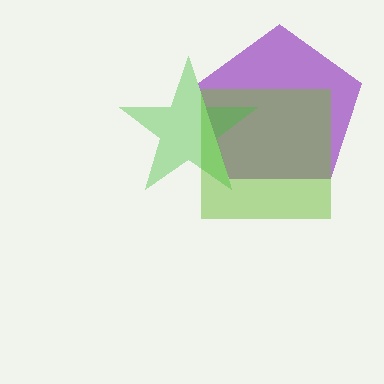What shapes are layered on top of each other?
The layered shapes are: a purple pentagon, a lime square, a green star.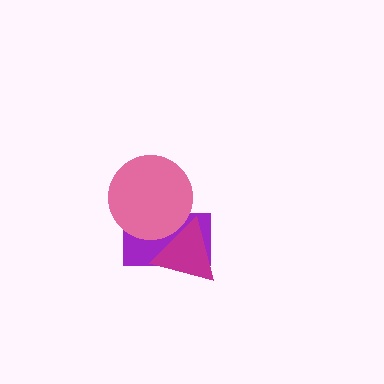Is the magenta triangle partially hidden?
No, no other shape covers it.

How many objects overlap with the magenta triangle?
2 objects overlap with the magenta triangle.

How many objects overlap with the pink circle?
2 objects overlap with the pink circle.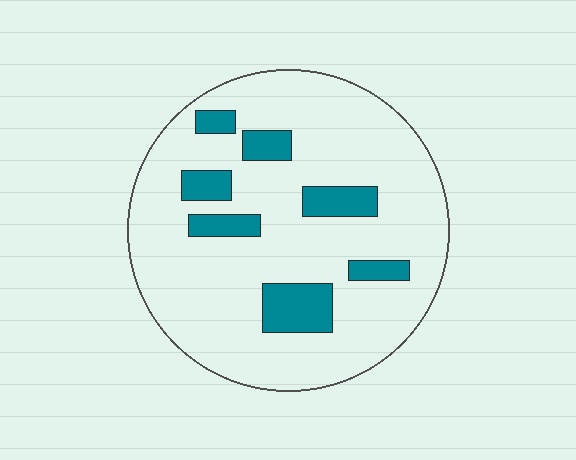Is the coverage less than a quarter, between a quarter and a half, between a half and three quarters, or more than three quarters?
Less than a quarter.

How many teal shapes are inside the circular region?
7.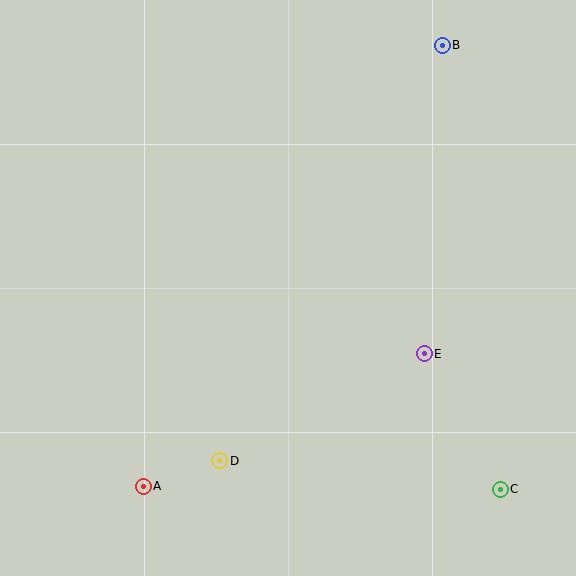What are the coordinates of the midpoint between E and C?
The midpoint between E and C is at (462, 422).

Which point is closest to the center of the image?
Point E at (424, 354) is closest to the center.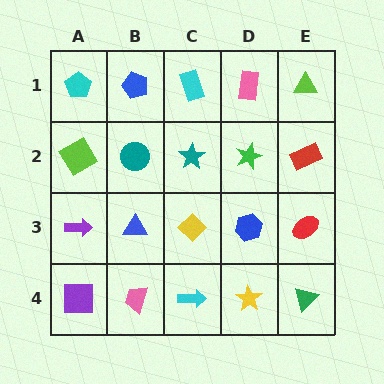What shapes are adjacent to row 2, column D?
A pink rectangle (row 1, column D), a blue hexagon (row 3, column D), a teal star (row 2, column C), a red rectangle (row 2, column E).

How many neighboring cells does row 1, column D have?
3.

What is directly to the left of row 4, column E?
A yellow star.